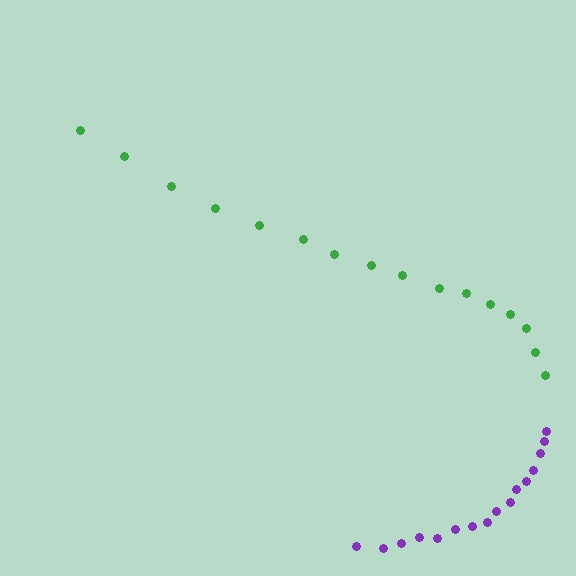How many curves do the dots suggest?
There are 2 distinct paths.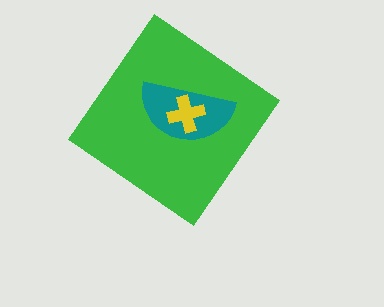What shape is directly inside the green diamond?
The teal semicircle.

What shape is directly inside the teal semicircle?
The yellow cross.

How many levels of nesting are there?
3.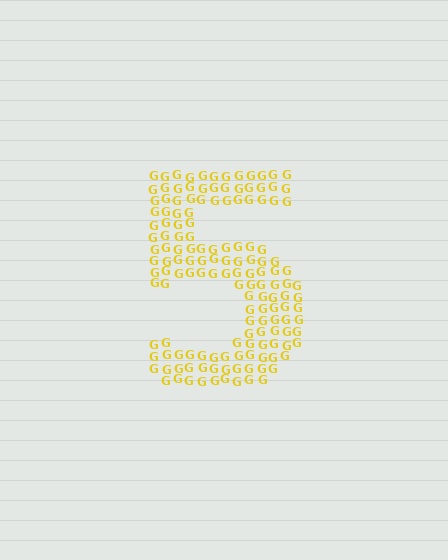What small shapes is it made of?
It is made of small letter G's.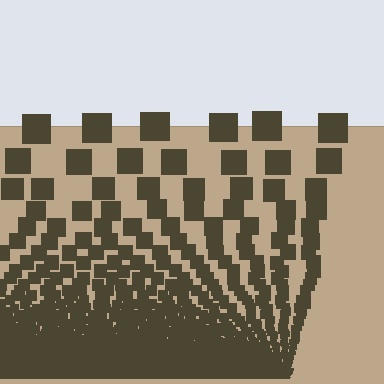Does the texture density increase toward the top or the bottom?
Density increases toward the bottom.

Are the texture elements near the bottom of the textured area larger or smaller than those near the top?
Smaller. The gradient is inverted — elements near the bottom are smaller and denser.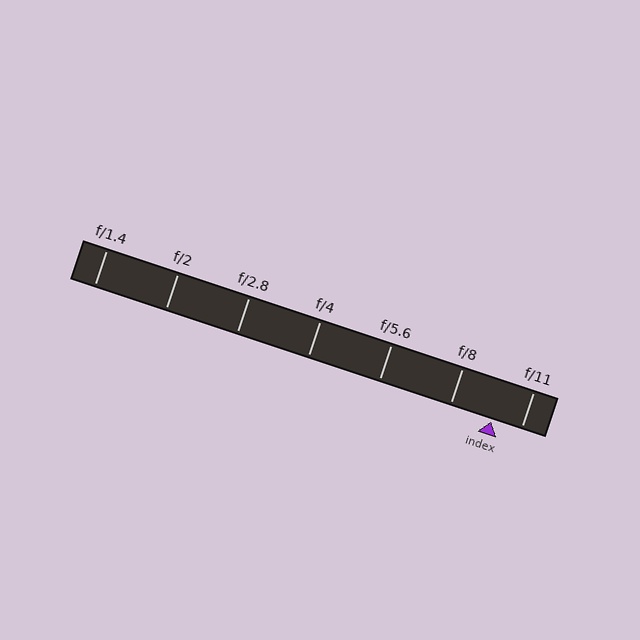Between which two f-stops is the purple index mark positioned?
The index mark is between f/8 and f/11.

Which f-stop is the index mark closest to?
The index mark is closest to f/11.